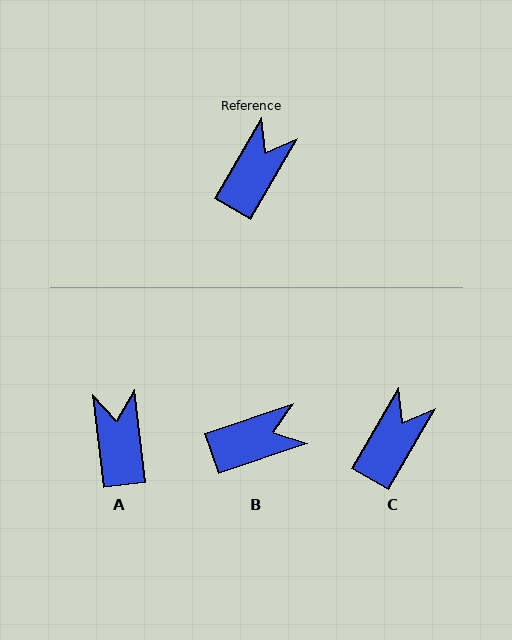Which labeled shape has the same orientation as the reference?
C.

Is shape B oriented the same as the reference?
No, it is off by about 41 degrees.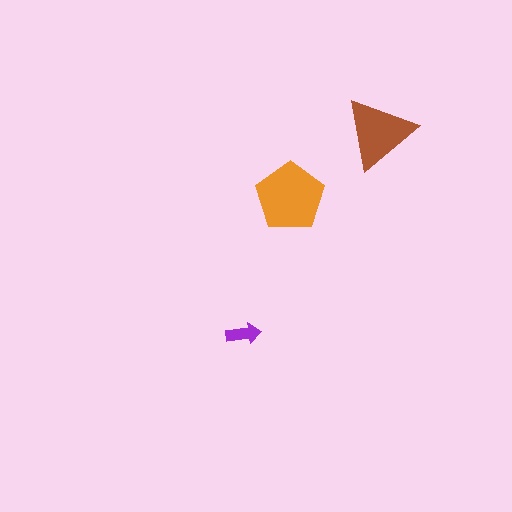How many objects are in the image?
There are 3 objects in the image.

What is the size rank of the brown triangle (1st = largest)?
2nd.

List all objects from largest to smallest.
The orange pentagon, the brown triangle, the purple arrow.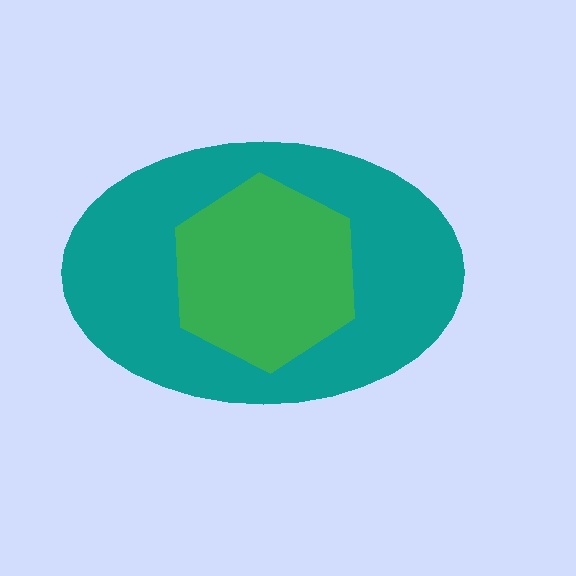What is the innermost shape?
The green hexagon.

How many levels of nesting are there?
2.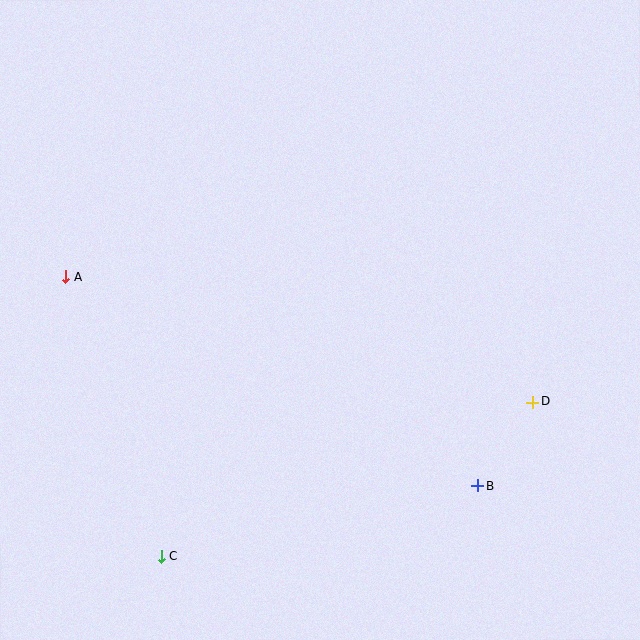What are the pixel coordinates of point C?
Point C is at (161, 557).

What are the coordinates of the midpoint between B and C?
The midpoint between B and C is at (319, 521).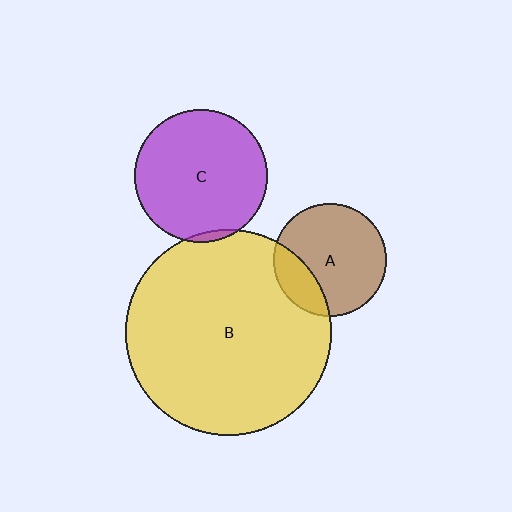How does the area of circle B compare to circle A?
Approximately 3.3 times.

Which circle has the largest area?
Circle B (yellow).